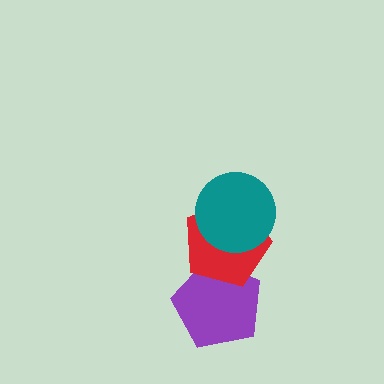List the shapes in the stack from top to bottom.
From top to bottom: the teal circle, the red pentagon, the purple pentagon.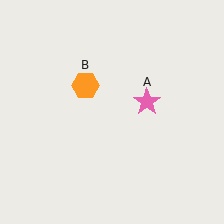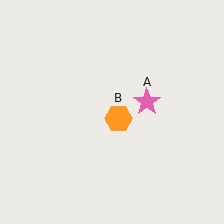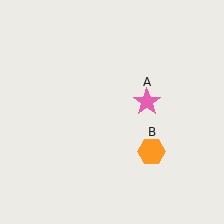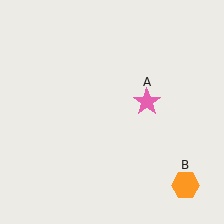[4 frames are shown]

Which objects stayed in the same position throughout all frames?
Pink star (object A) remained stationary.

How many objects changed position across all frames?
1 object changed position: orange hexagon (object B).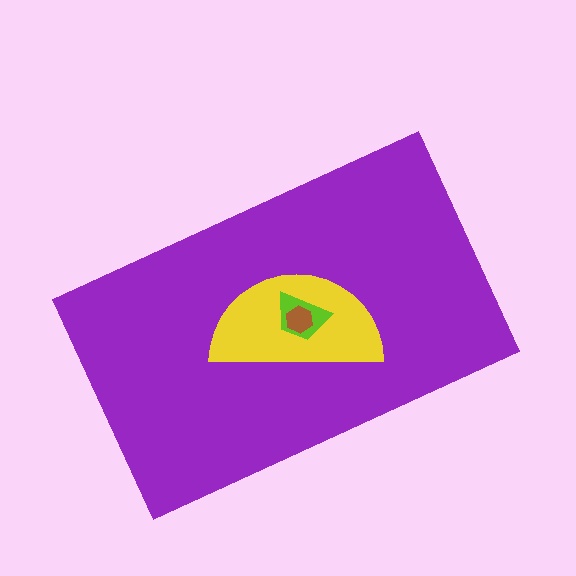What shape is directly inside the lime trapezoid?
The brown hexagon.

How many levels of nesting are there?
4.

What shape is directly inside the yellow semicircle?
The lime trapezoid.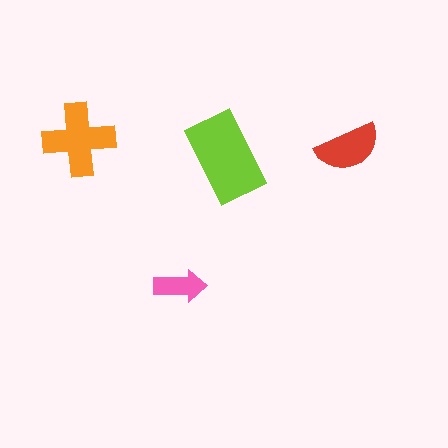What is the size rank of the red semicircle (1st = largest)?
3rd.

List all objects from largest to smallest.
The lime rectangle, the orange cross, the red semicircle, the pink arrow.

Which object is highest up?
The orange cross is topmost.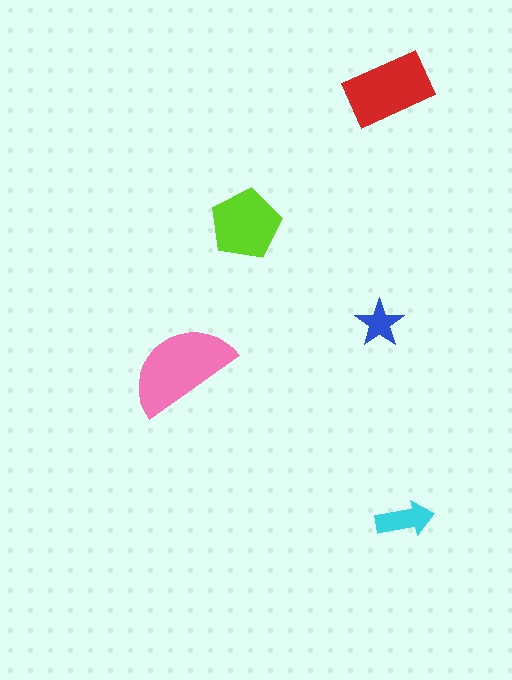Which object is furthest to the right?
The cyan arrow is rightmost.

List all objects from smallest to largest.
The blue star, the cyan arrow, the lime pentagon, the red rectangle, the pink semicircle.